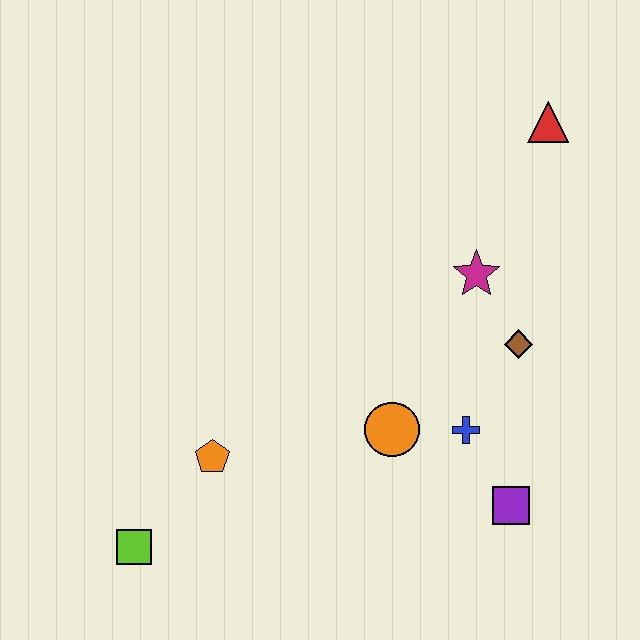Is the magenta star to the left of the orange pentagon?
No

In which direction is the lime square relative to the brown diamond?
The lime square is to the left of the brown diamond.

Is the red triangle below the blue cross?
No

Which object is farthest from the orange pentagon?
The red triangle is farthest from the orange pentagon.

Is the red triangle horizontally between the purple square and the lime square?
No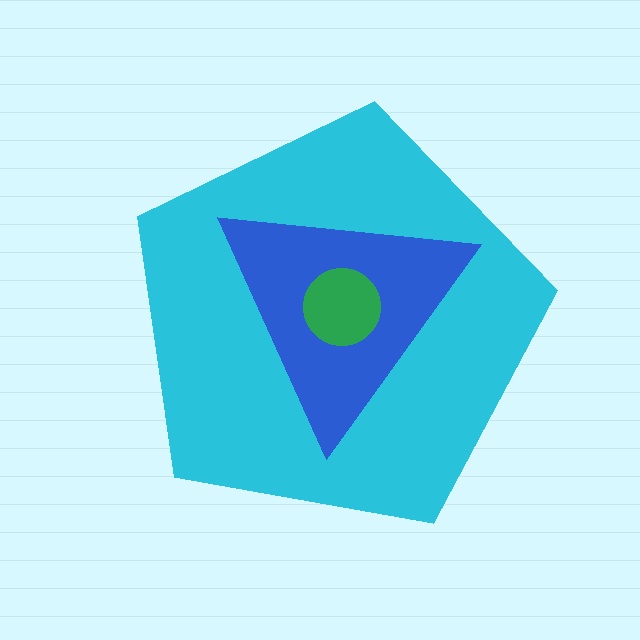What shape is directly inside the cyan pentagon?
The blue triangle.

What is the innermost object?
The green circle.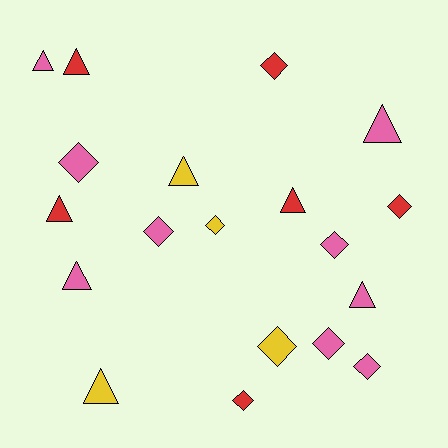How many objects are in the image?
There are 19 objects.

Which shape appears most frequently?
Diamond, with 10 objects.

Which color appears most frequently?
Pink, with 9 objects.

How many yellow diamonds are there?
There are 2 yellow diamonds.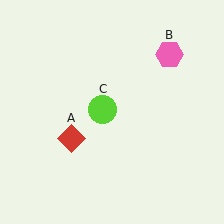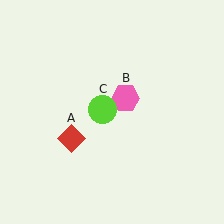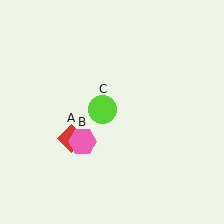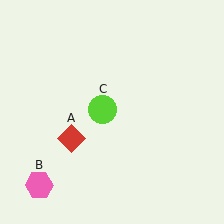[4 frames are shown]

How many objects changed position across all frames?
1 object changed position: pink hexagon (object B).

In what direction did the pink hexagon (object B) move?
The pink hexagon (object B) moved down and to the left.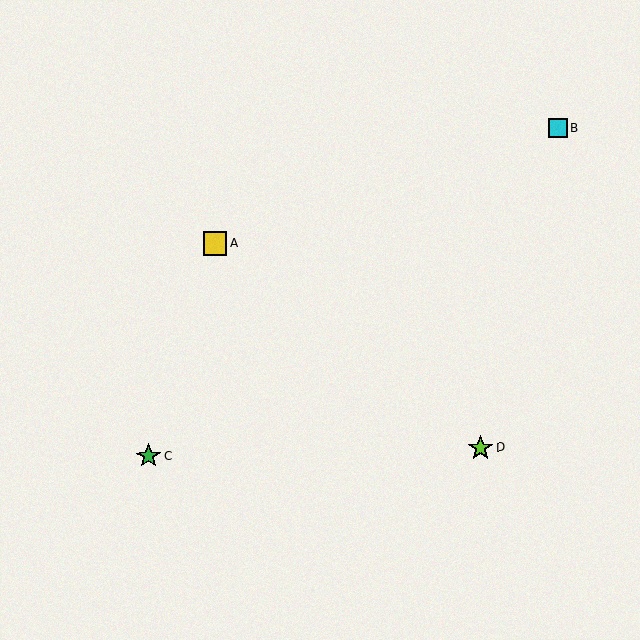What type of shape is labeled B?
Shape B is a cyan square.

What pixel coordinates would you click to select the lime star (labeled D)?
Click at (481, 448) to select the lime star D.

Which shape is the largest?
The green star (labeled C) is the largest.